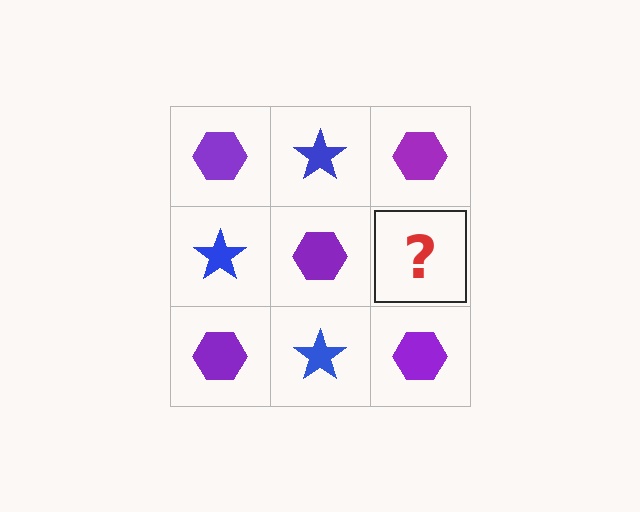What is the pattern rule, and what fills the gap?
The rule is that it alternates purple hexagon and blue star in a checkerboard pattern. The gap should be filled with a blue star.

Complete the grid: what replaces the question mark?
The question mark should be replaced with a blue star.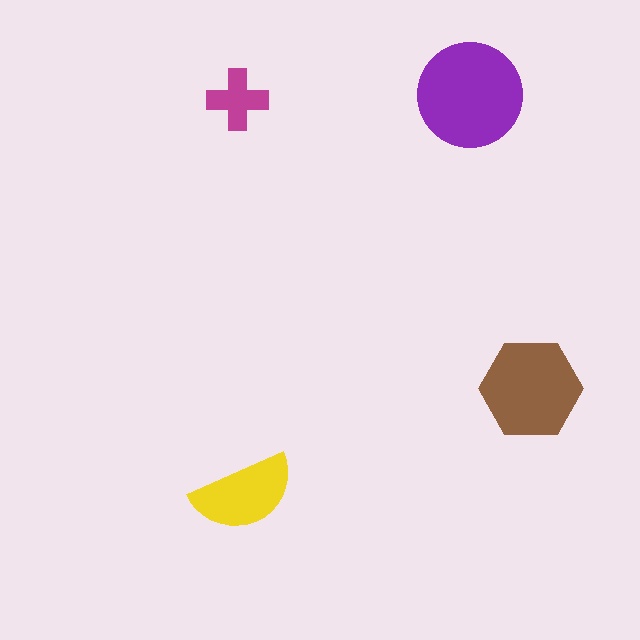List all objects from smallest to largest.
The magenta cross, the yellow semicircle, the brown hexagon, the purple circle.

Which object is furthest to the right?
The brown hexagon is rightmost.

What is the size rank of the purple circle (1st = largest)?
1st.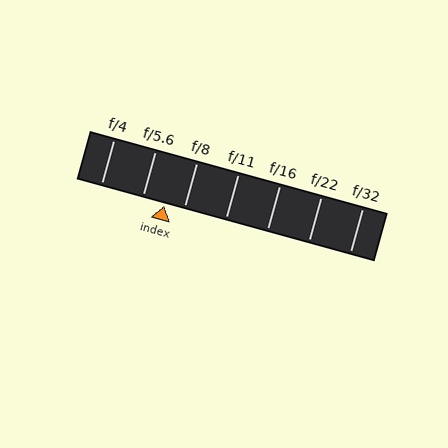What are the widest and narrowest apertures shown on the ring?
The widest aperture shown is f/4 and the narrowest is f/32.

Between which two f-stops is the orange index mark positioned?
The index mark is between f/5.6 and f/8.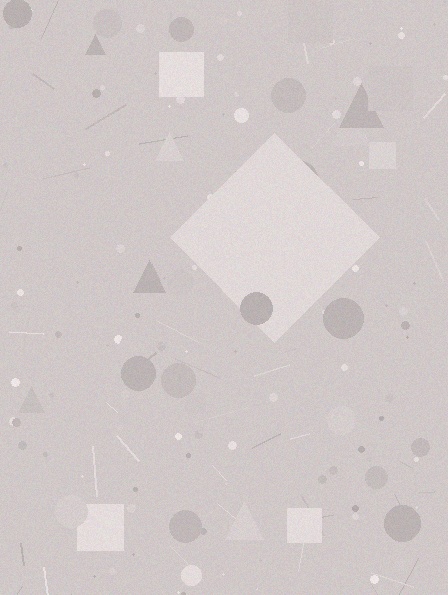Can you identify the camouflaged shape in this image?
The camouflaged shape is a diamond.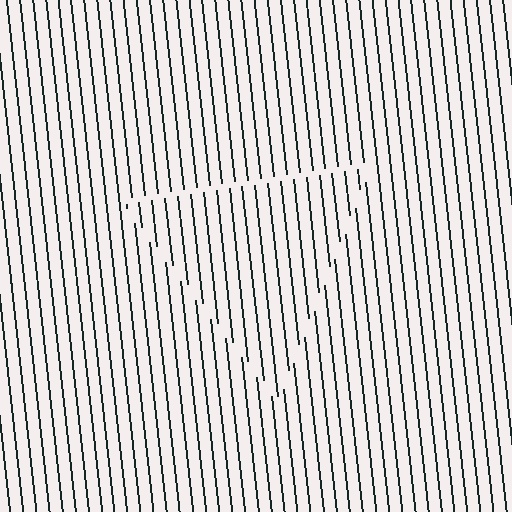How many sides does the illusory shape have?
3 sides — the line-ends trace a triangle.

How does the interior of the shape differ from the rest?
The interior of the shape contains the same grating, shifted by half a period — the contour is defined by the phase discontinuity where line-ends from the inner and outer gratings abut.